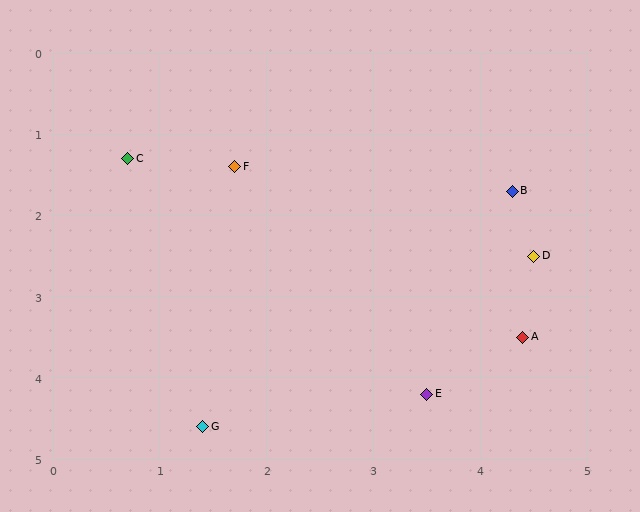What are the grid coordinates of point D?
Point D is at approximately (4.5, 2.5).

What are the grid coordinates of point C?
Point C is at approximately (0.7, 1.3).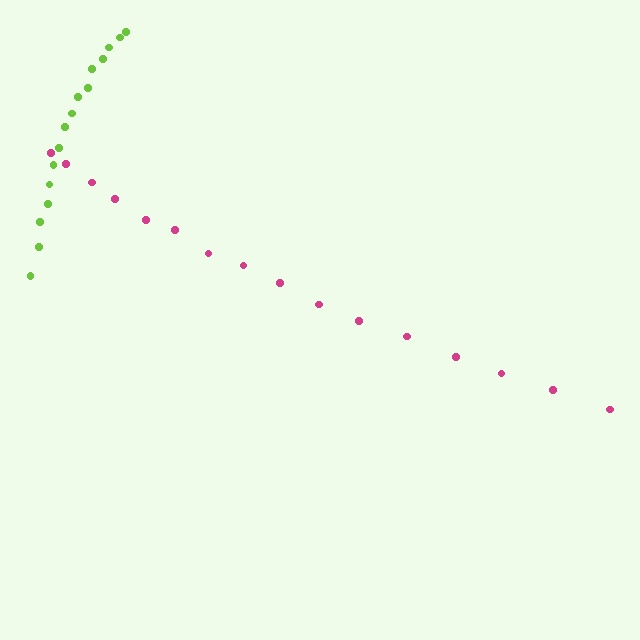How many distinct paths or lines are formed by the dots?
There are 2 distinct paths.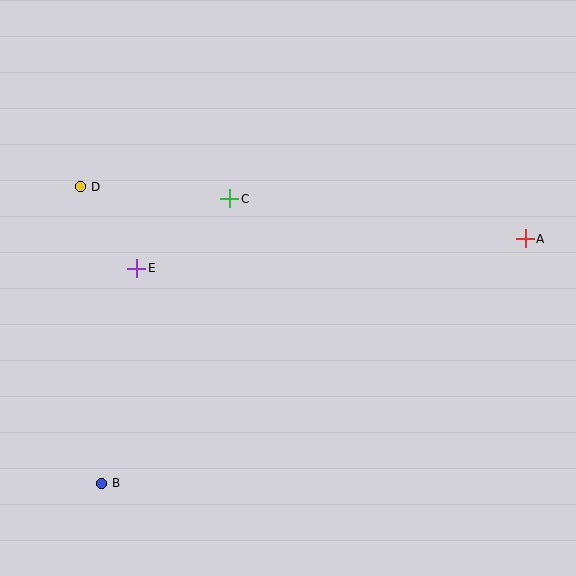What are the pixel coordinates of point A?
Point A is at (525, 239).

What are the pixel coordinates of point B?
Point B is at (101, 483).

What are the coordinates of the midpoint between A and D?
The midpoint between A and D is at (303, 213).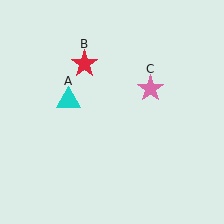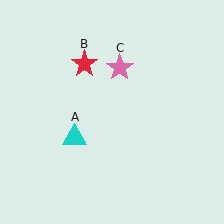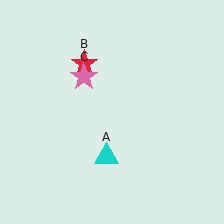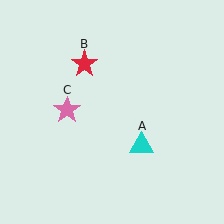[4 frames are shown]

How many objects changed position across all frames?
2 objects changed position: cyan triangle (object A), pink star (object C).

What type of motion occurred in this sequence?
The cyan triangle (object A), pink star (object C) rotated counterclockwise around the center of the scene.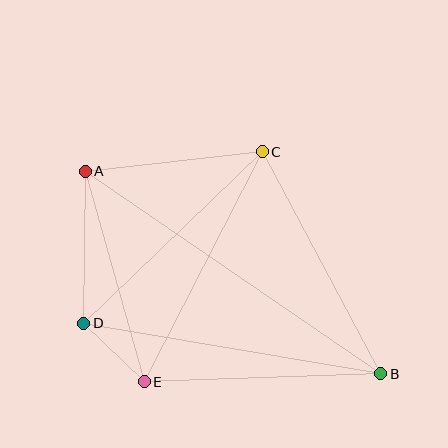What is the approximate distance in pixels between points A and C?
The distance between A and C is approximately 178 pixels.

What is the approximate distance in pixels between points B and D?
The distance between B and D is approximately 302 pixels.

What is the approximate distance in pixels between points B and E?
The distance between B and E is approximately 237 pixels.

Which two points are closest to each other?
Points D and E are closest to each other.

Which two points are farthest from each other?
Points A and B are farthest from each other.